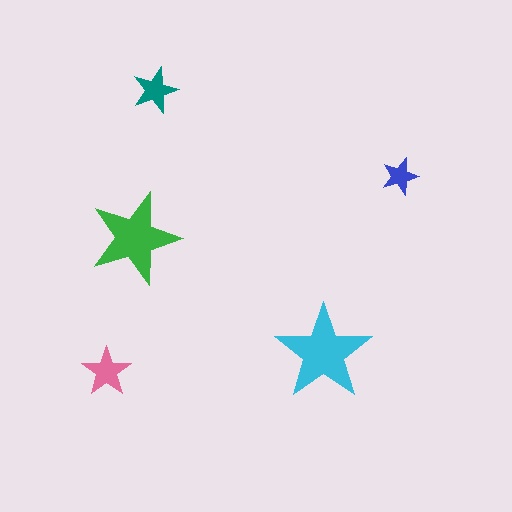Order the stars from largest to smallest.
the cyan one, the green one, the pink one, the teal one, the blue one.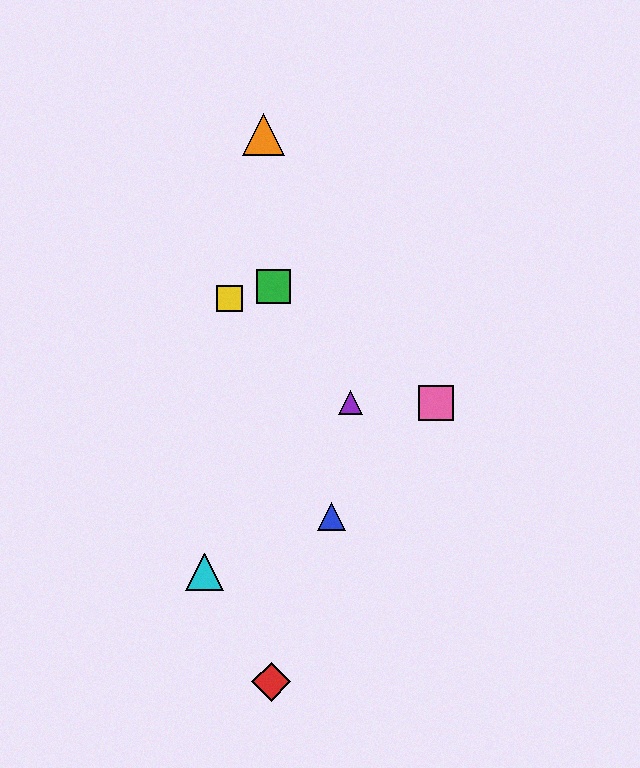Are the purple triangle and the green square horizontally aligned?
No, the purple triangle is at y≈403 and the green square is at y≈287.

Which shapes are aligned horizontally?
The purple triangle, the pink square are aligned horizontally.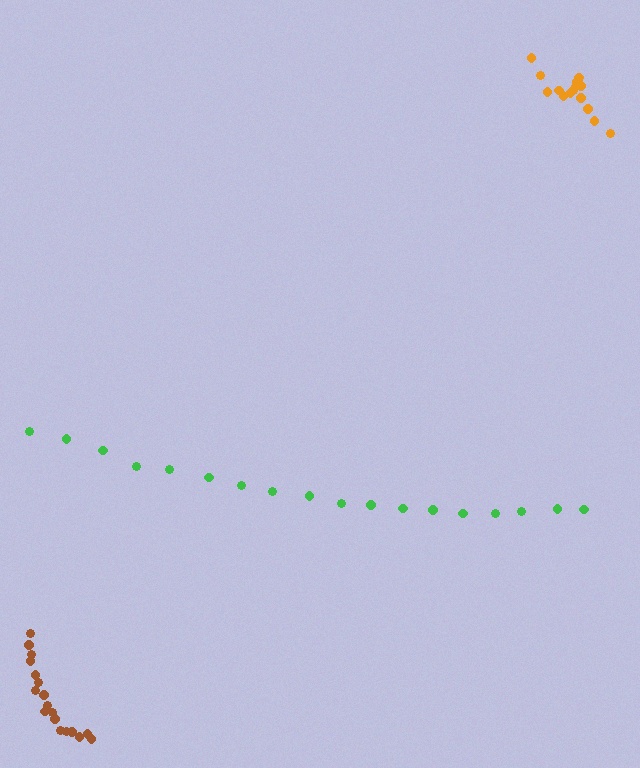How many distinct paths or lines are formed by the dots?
There are 3 distinct paths.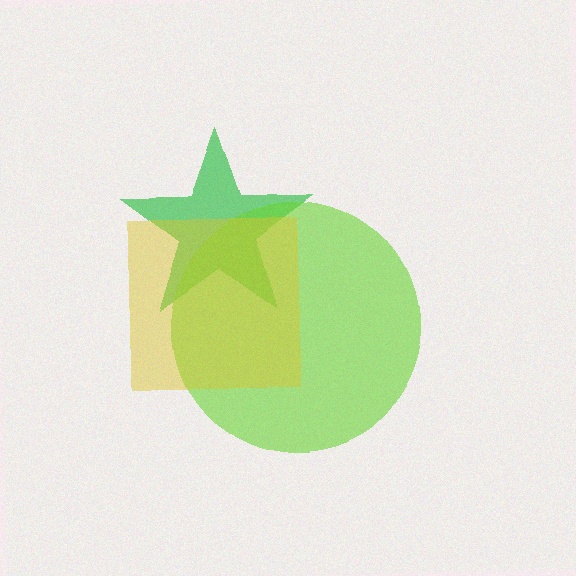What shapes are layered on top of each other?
The layered shapes are: a green star, a lime circle, a yellow square.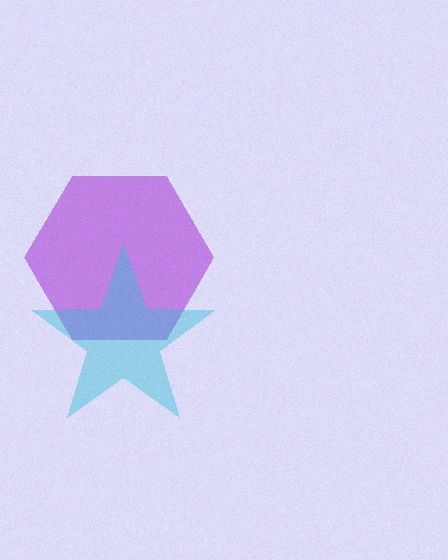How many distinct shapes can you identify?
There are 2 distinct shapes: a purple hexagon, a cyan star.